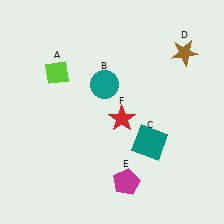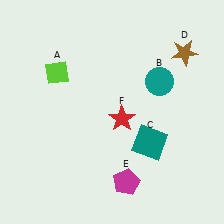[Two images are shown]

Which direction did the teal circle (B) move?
The teal circle (B) moved right.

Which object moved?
The teal circle (B) moved right.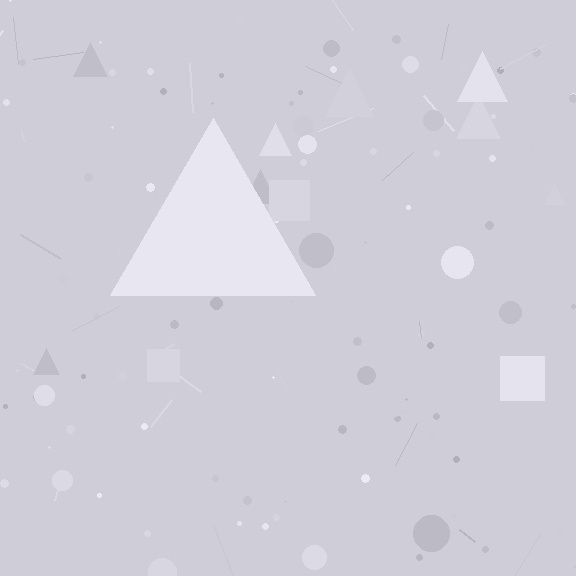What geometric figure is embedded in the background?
A triangle is embedded in the background.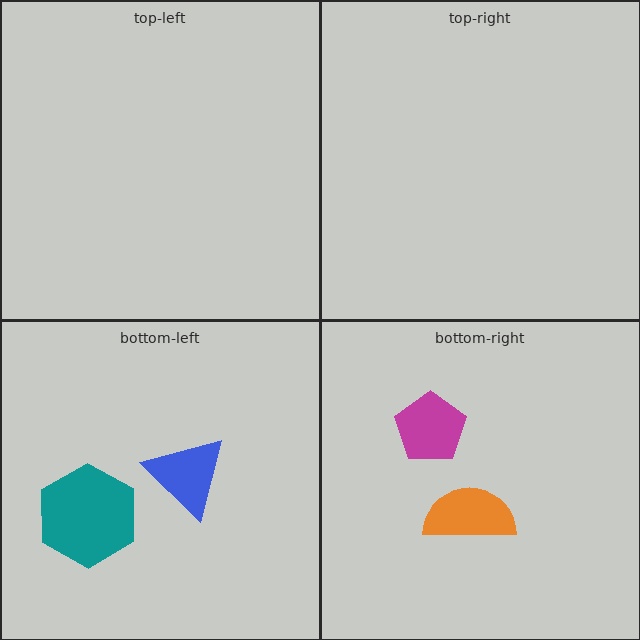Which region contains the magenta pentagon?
The bottom-right region.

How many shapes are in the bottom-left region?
2.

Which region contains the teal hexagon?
The bottom-left region.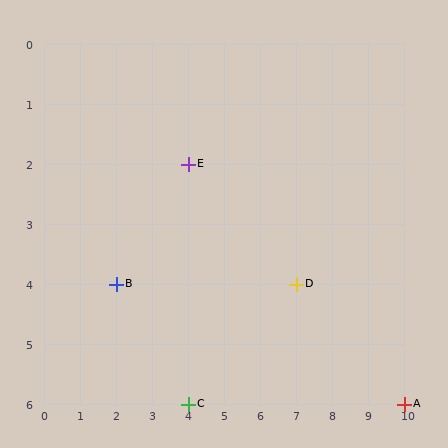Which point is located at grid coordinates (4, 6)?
Point C is at (4, 6).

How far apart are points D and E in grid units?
Points D and E are 3 columns and 2 rows apart (about 3.6 grid units diagonally).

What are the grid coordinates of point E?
Point E is at grid coordinates (4, 2).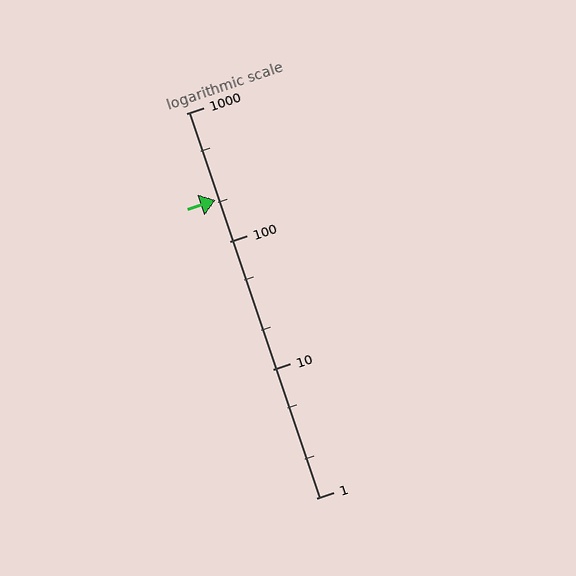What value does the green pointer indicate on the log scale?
The pointer indicates approximately 210.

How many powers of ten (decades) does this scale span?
The scale spans 3 decades, from 1 to 1000.